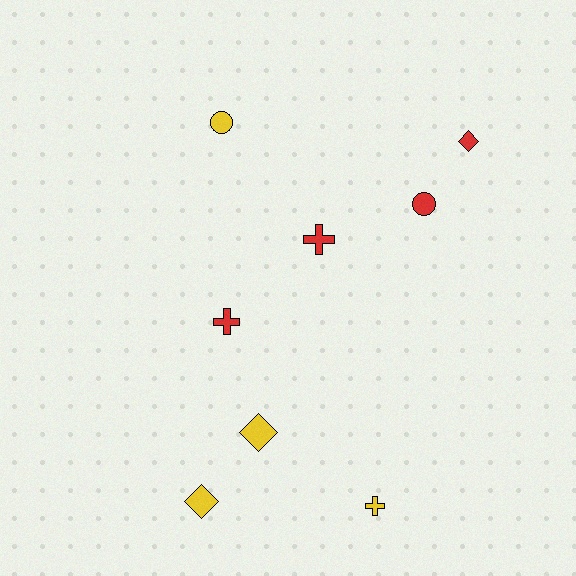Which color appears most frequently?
Red, with 4 objects.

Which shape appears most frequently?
Diamond, with 3 objects.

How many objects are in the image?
There are 8 objects.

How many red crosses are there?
There are 2 red crosses.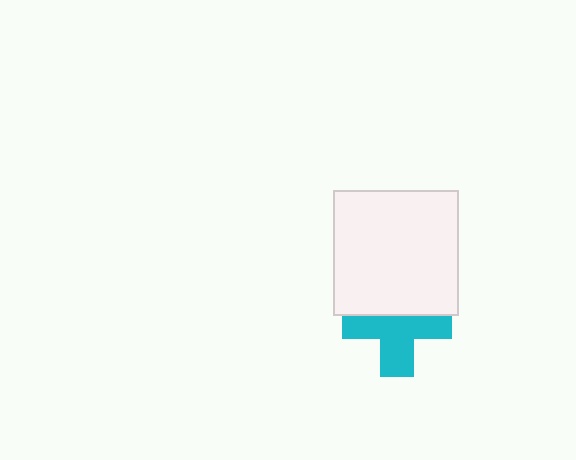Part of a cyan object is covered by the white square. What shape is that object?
It is a cross.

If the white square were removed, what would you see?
You would see the complete cyan cross.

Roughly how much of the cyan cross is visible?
About half of it is visible (roughly 62%).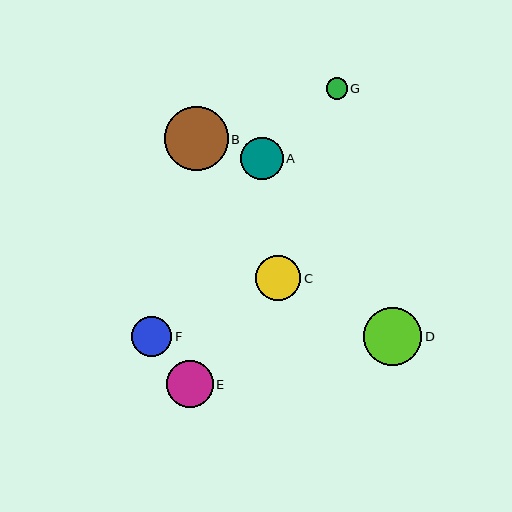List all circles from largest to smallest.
From largest to smallest: B, D, E, C, A, F, G.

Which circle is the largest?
Circle B is the largest with a size of approximately 63 pixels.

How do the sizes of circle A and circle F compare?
Circle A and circle F are approximately the same size.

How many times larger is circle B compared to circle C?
Circle B is approximately 1.4 times the size of circle C.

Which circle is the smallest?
Circle G is the smallest with a size of approximately 21 pixels.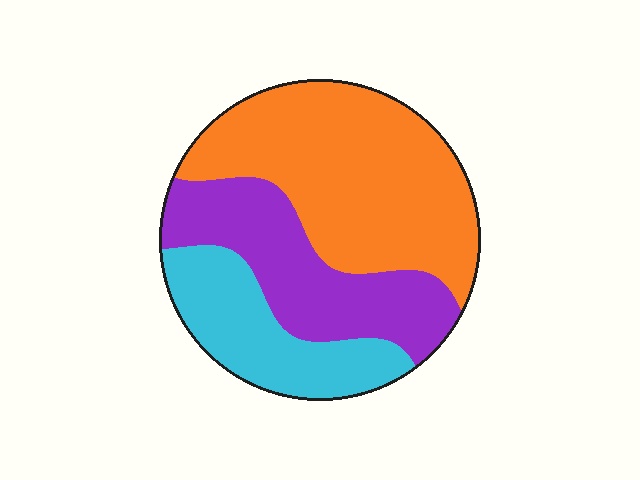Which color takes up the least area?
Cyan, at roughly 25%.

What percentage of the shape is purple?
Purple takes up between a quarter and a half of the shape.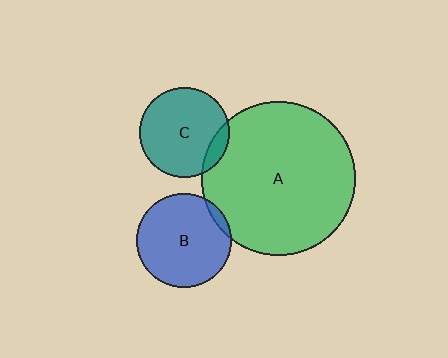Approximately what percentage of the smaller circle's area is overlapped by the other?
Approximately 5%.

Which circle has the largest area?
Circle A (green).